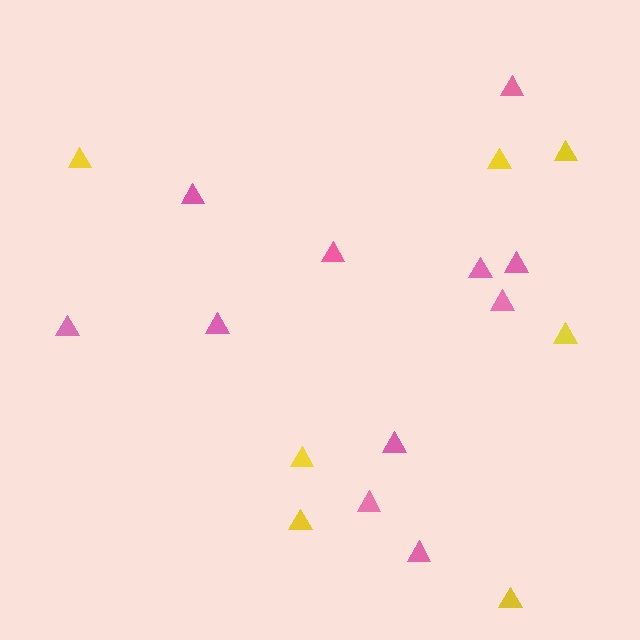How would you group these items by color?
There are 2 groups: one group of yellow triangles (7) and one group of pink triangles (11).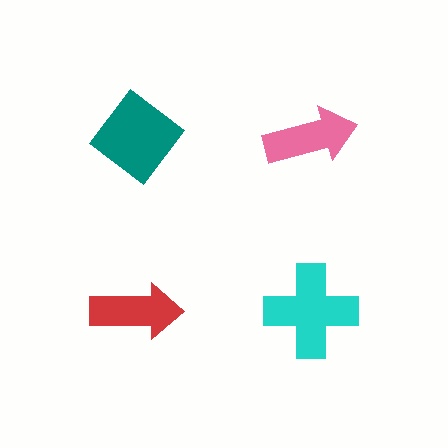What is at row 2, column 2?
A cyan cross.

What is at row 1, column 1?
A teal diamond.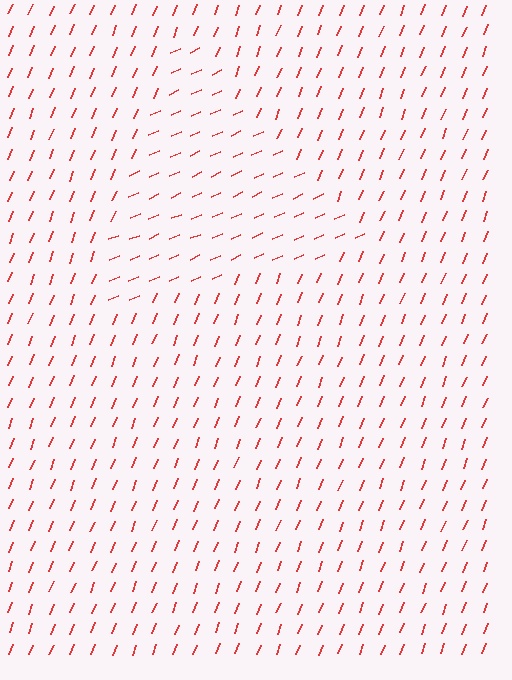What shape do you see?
I see a triangle.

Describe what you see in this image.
The image is filled with small red line segments. A triangle region in the image has lines oriented differently from the surrounding lines, creating a visible texture boundary.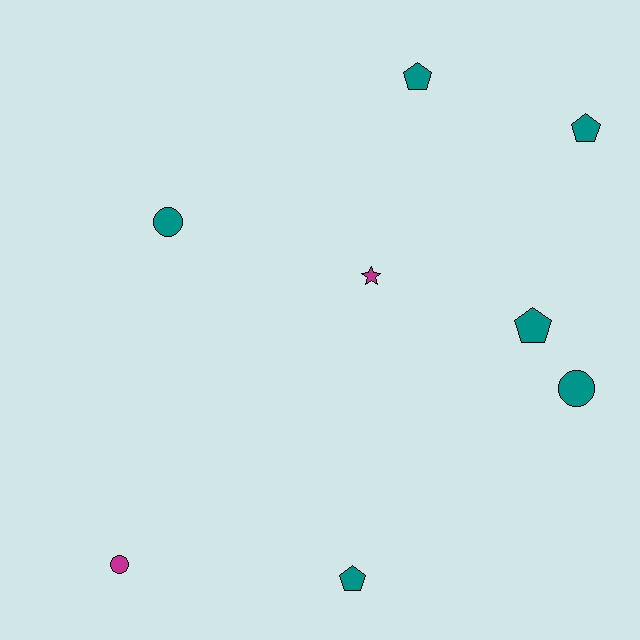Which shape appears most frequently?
Pentagon, with 4 objects.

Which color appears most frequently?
Teal, with 6 objects.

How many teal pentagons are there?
There are 4 teal pentagons.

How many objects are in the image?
There are 8 objects.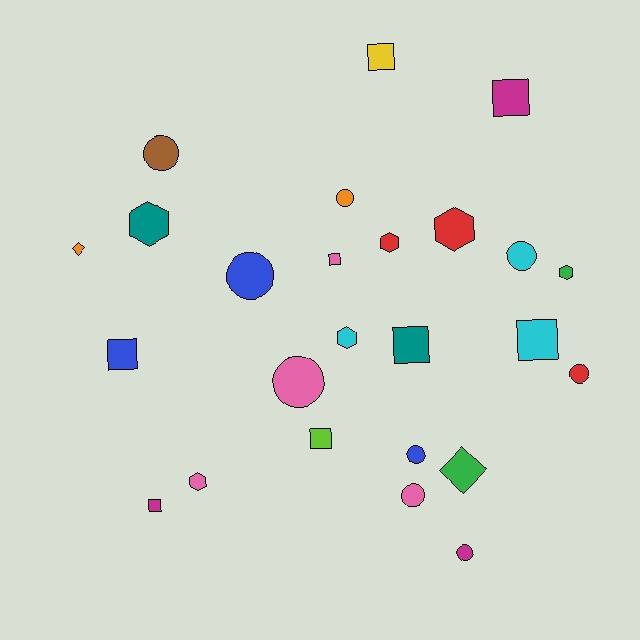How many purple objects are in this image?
There are no purple objects.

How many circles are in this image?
There are 9 circles.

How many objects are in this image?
There are 25 objects.